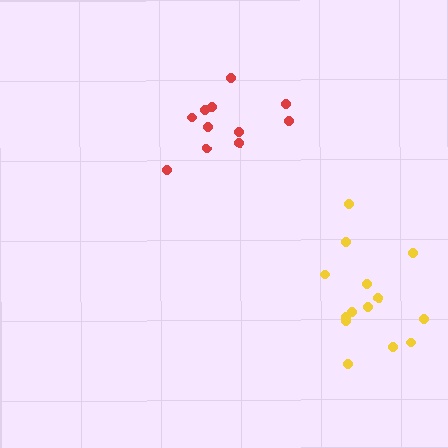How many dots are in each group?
Group 1: 14 dots, Group 2: 11 dots (25 total).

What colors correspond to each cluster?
The clusters are colored: yellow, red.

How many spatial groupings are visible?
There are 2 spatial groupings.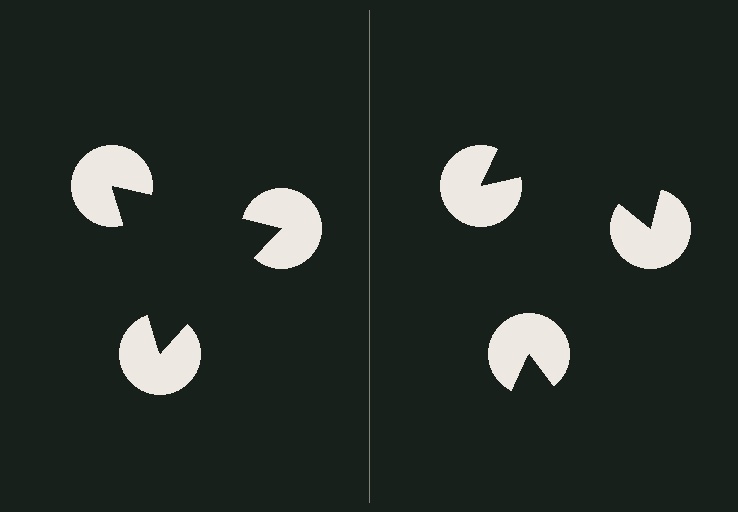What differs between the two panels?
The pac-man discs are positioned identically on both sides; only the wedge orientations differ. On the left they align to a triangle; on the right they are misaligned.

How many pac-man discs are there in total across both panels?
6 — 3 on each side.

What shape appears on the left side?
An illusory triangle.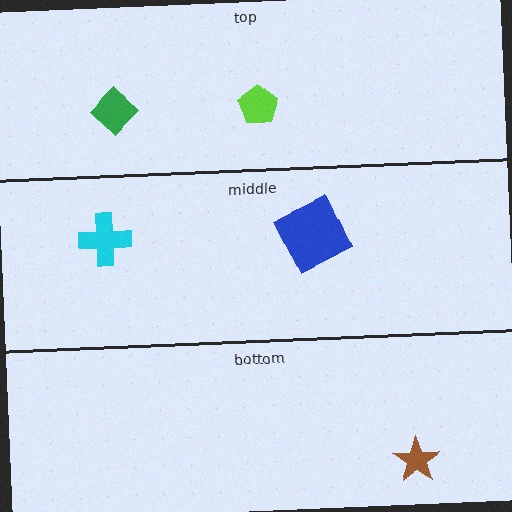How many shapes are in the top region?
2.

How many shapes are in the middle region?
2.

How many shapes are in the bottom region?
1.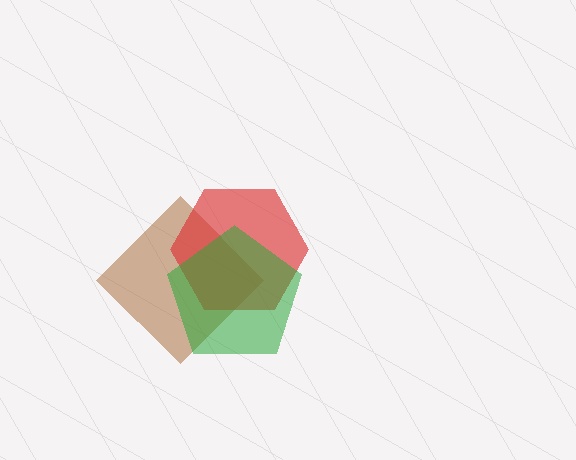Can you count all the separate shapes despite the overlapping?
Yes, there are 3 separate shapes.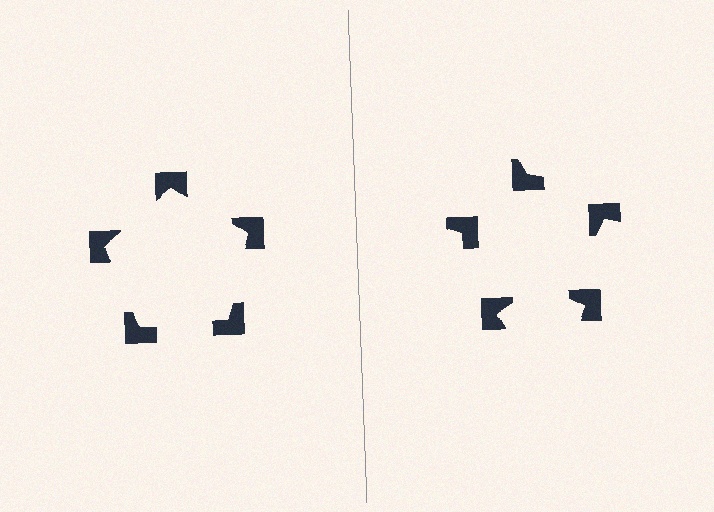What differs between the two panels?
The notched squares are positioned identically on both sides; only the wedge orientations differ. On the left they align to a pentagon; on the right they are misaligned.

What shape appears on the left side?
An illusory pentagon.